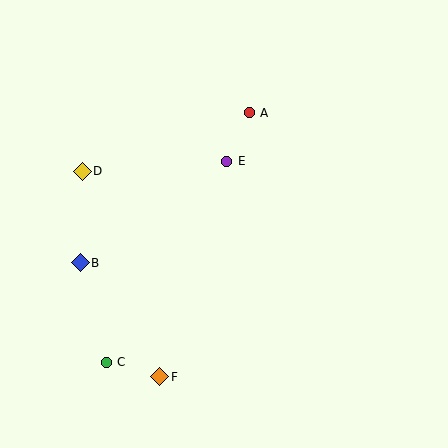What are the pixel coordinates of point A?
Point A is at (249, 113).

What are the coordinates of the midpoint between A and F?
The midpoint between A and F is at (204, 245).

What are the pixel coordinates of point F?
Point F is at (160, 377).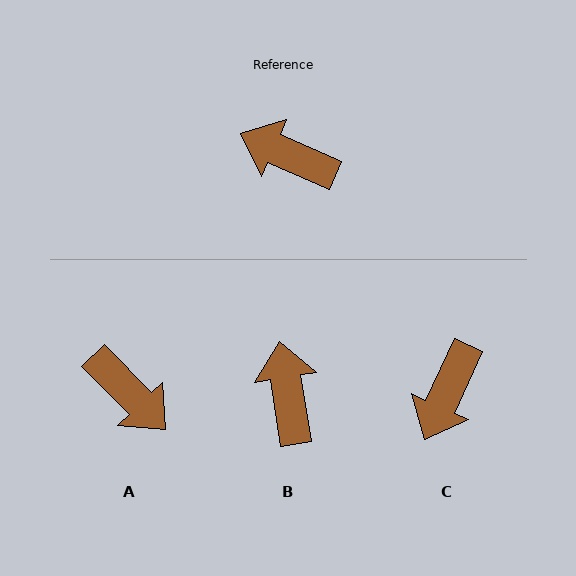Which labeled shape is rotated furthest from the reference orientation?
A, about 158 degrees away.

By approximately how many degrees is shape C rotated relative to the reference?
Approximately 89 degrees counter-clockwise.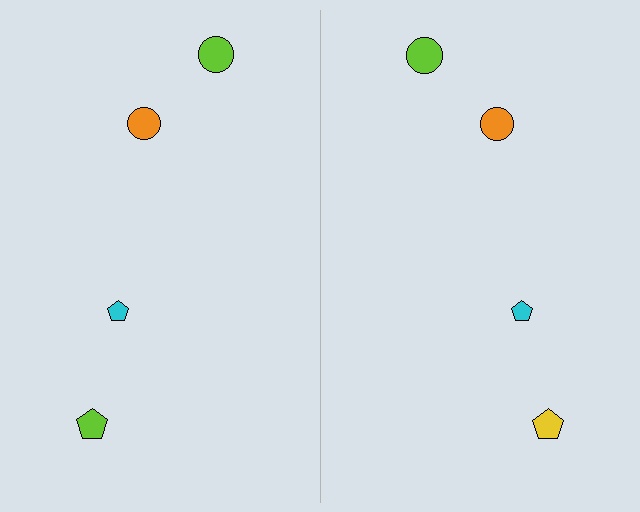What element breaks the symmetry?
The yellow pentagon on the right side breaks the symmetry — its mirror counterpart is lime.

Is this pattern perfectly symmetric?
No, the pattern is not perfectly symmetric. The yellow pentagon on the right side breaks the symmetry — its mirror counterpart is lime.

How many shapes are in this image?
There are 8 shapes in this image.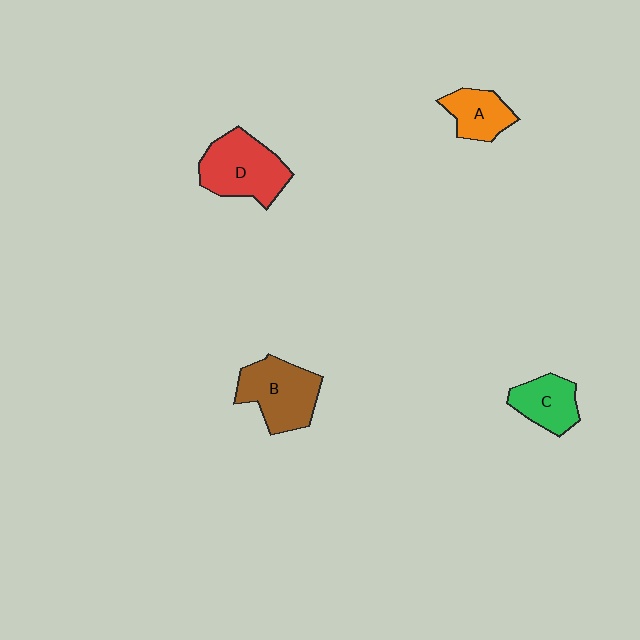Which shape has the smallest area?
Shape A (orange).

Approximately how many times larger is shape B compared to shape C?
Approximately 1.5 times.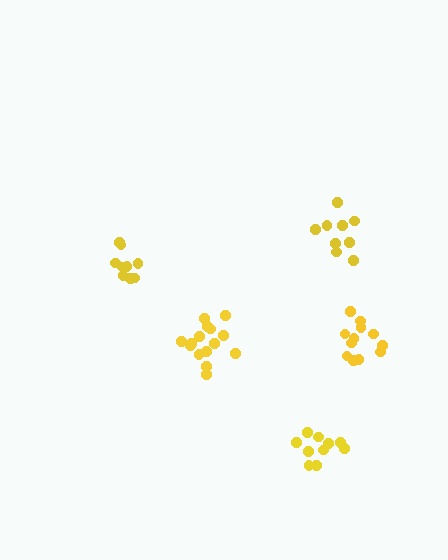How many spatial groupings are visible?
There are 5 spatial groupings.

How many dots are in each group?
Group 1: 9 dots, Group 2: 11 dots, Group 3: 15 dots, Group 4: 9 dots, Group 5: 12 dots (56 total).